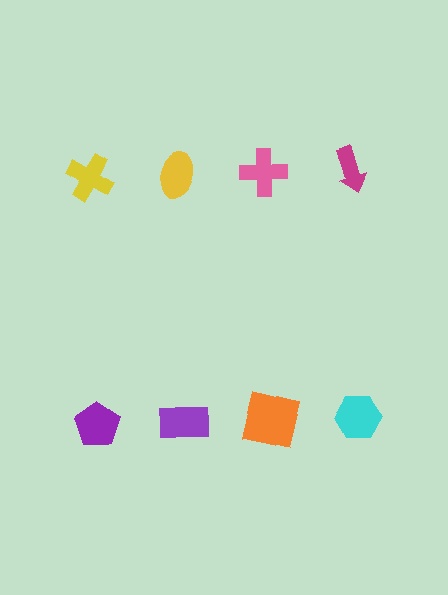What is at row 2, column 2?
A purple rectangle.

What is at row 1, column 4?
A magenta arrow.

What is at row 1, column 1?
A yellow cross.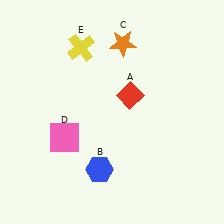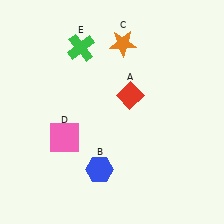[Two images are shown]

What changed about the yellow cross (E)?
In Image 1, E is yellow. In Image 2, it changed to green.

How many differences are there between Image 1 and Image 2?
There is 1 difference between the two images.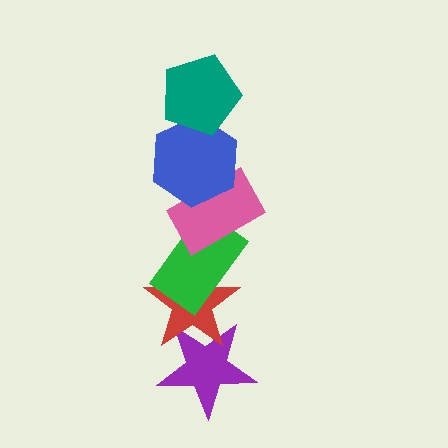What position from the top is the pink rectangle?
The pink rectangle is 3rd from the top.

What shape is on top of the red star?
The green rectangle is on top of the red star.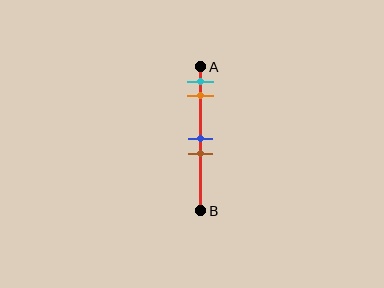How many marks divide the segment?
There are 4 marks dividing the segment.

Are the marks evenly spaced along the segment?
No, the marks are not evenly spaced.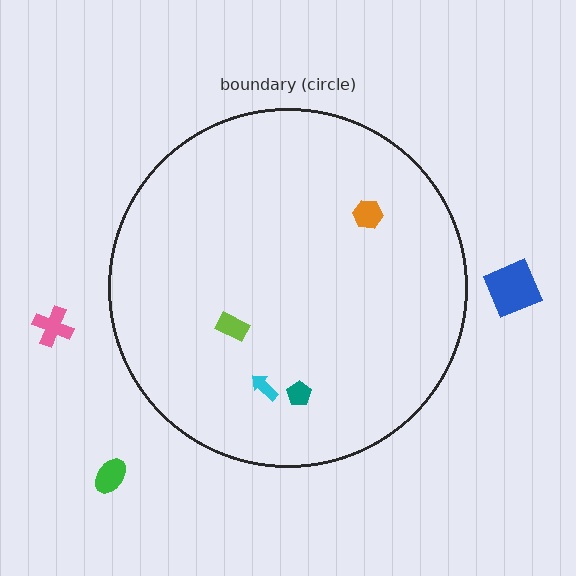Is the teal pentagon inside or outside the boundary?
Inside.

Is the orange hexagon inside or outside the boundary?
Inside.